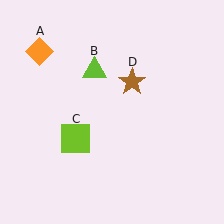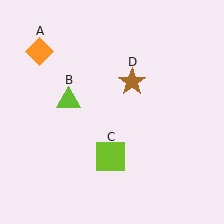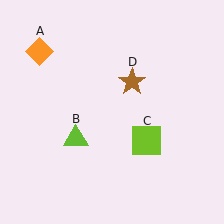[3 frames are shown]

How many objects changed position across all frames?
2 objects changed position: lime triangle (object B), lime square (object C).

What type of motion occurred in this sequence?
The lime triangle (object B), lime square (object C) rotated counterclockwise around the center of the scene.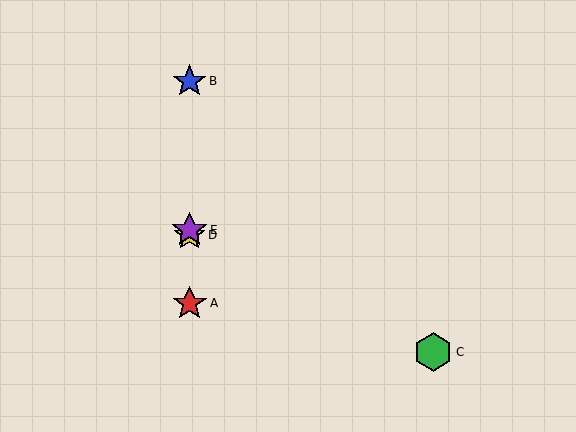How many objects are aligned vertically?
4 objects (A, B, D, E) are aligned vertically.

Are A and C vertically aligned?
No, A is at x≈190 and C is at x≈433.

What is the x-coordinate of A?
Object A is at x≈190.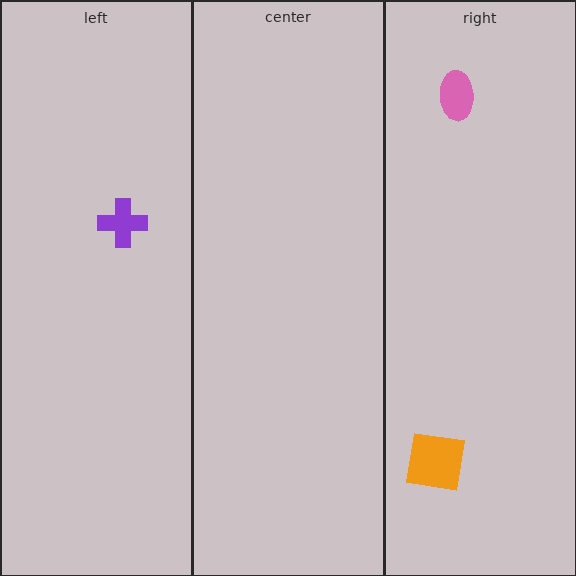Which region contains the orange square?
The right region.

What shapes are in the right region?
The orange square, the pink ellipse.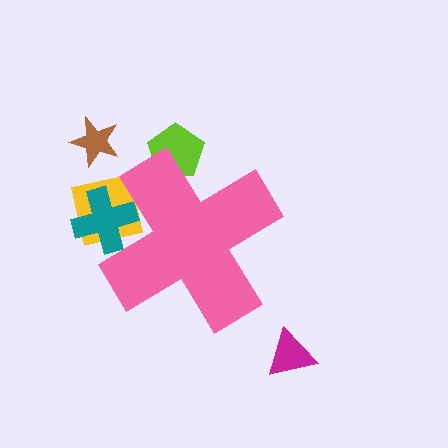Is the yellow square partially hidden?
Yes, the yellow square is partially hidden behind the pink cross.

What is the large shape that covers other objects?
A pink cross.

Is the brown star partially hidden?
No, the brown star is fully visible.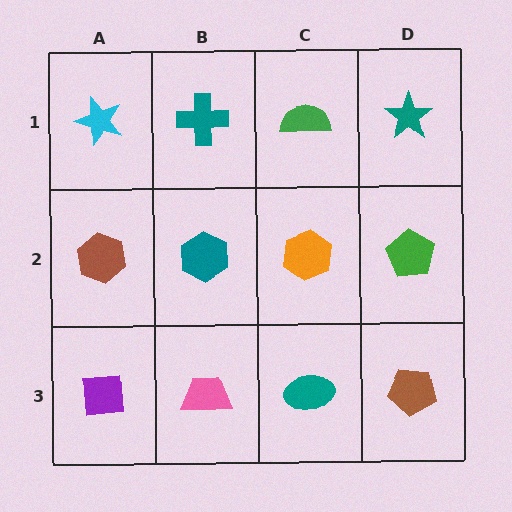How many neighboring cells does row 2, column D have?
3.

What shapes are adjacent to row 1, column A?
A brown hexagon (row 2, column A), a teal cross (row 1, column B).